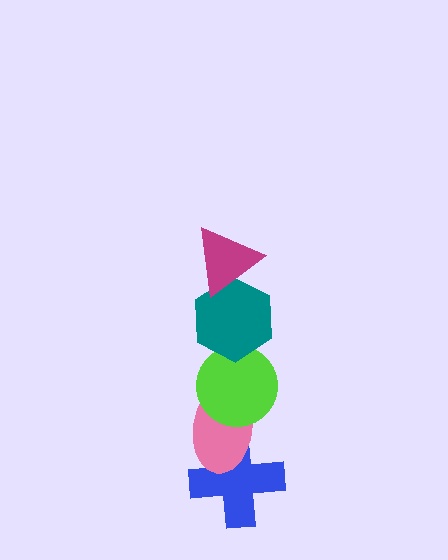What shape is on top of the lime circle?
The teal hexagon is on top of the lime circle.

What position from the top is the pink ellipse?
The pink ellipse is 4th from the top.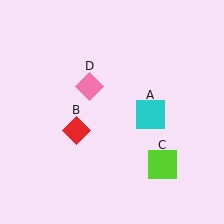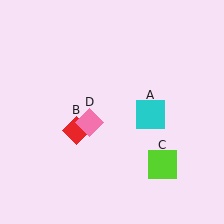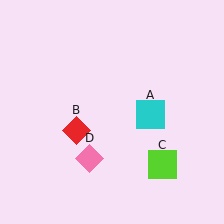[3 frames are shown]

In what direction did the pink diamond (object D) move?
The pink diamond (object D) moved down.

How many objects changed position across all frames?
1 object changed position: pink diamond (object D).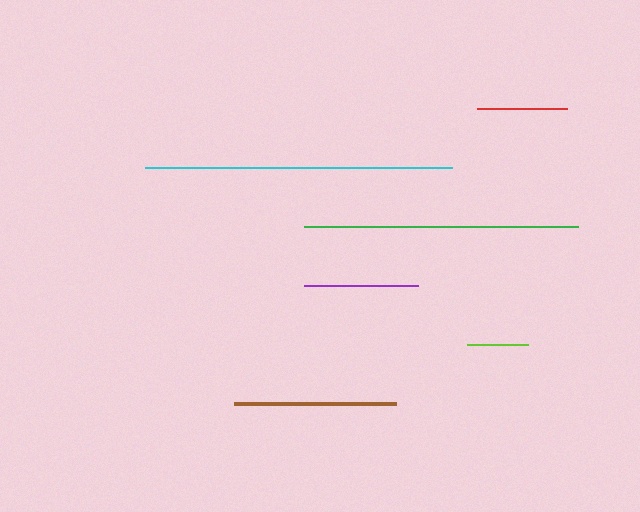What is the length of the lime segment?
The lime segment is approximately 61 pixels long.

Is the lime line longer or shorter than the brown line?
The brown line is longer than the lime line.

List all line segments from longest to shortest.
From longest to shortest: cyan, green, brown, purple, red, lime.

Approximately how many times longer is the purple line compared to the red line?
The purple line is approximately 1.3 times the length of the red line.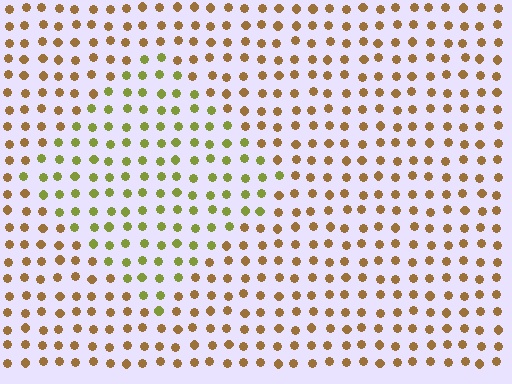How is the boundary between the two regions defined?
The boundary is defined purely by a slight shift in hue (about 42 degrees). Spacing, size, and orientation are identical on both sides.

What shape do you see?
I see a diamond.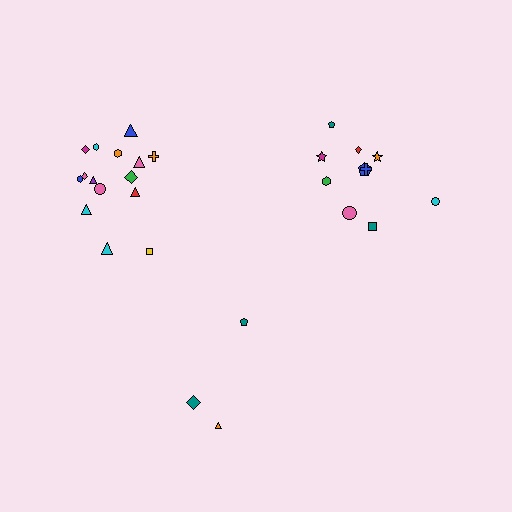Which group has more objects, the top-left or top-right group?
The top-left group.